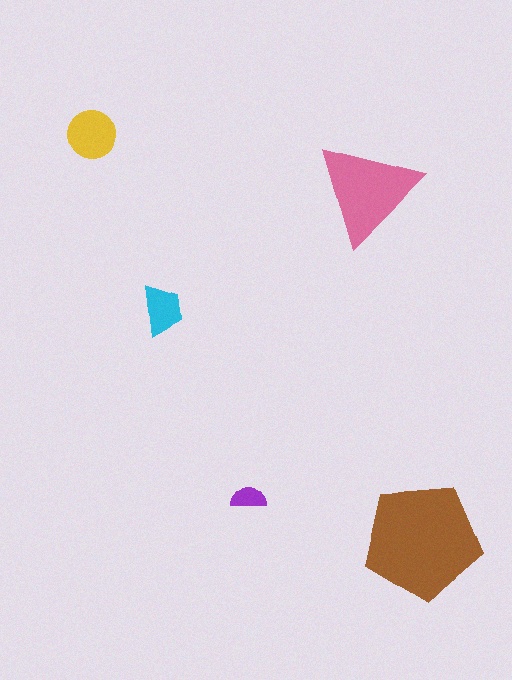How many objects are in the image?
There are 5 objects in the image.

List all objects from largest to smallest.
The brown pentagon, the pink triangle, the yellow circle, the cyan trapezoid, the purple semicircle.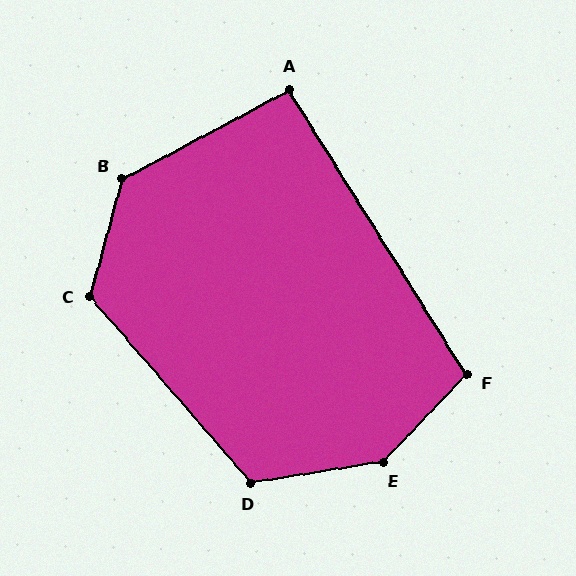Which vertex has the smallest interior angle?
A, at approximately 94 degrees.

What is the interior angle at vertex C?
Approximately 124 degrees (obtuse).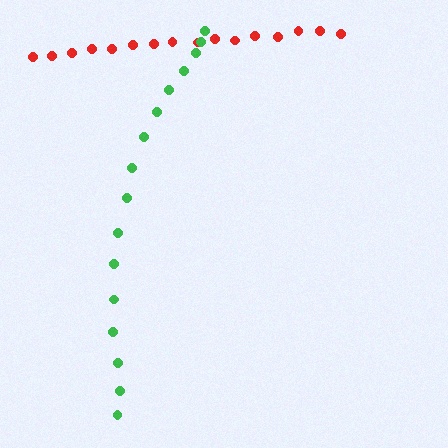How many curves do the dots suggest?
There are 2 distinct paths.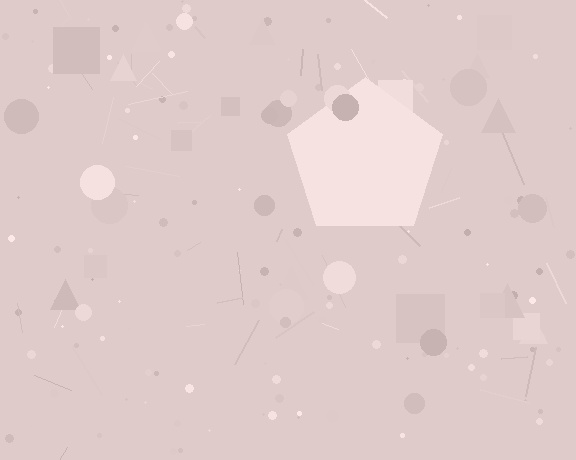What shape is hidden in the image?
A pentagon is hidden in the image.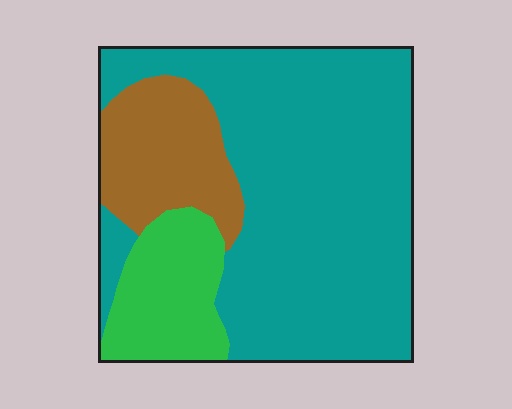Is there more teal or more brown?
Teal.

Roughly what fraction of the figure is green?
Green takes up about one sixth (1/6) of the figure.